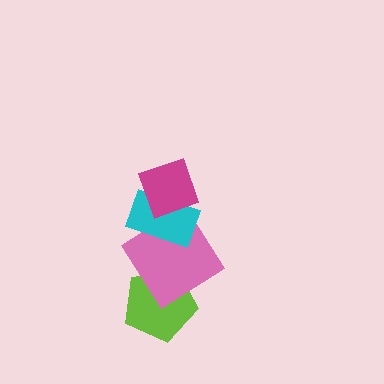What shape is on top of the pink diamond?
The cyan rectangle is on top of the pink diamond.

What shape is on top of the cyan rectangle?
The magenta diamond is on top of the cyan rectangle.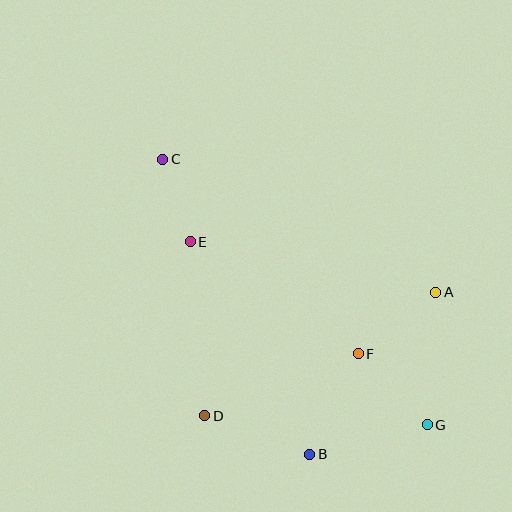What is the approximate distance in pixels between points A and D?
The distance between A and D is approximately 262 pixels.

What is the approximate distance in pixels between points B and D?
The distance between B and D is approximately 112 pixels.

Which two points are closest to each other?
Points C and E are closest to each other.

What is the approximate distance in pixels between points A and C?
The distance between A and C is approximately 303 pixels.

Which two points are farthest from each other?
Points C and G are farthest from each other.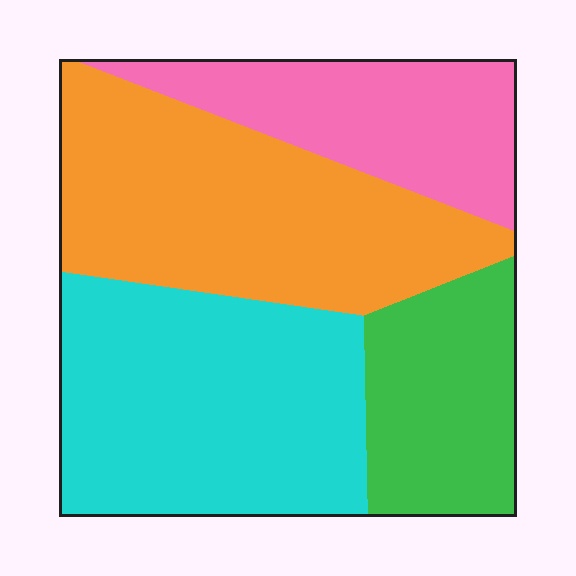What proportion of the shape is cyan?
Cyan takes up about one third (1/3) of the shape.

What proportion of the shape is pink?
Pink covers about 20% of the shape.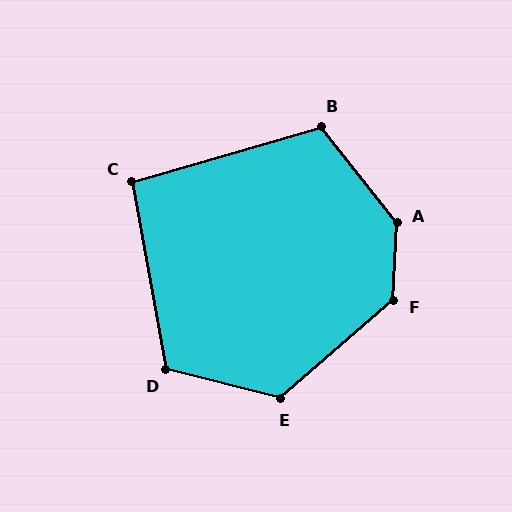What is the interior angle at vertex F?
Approximately 133 degrees (obtuse).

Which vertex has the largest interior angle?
A, at approximately 139 degrees.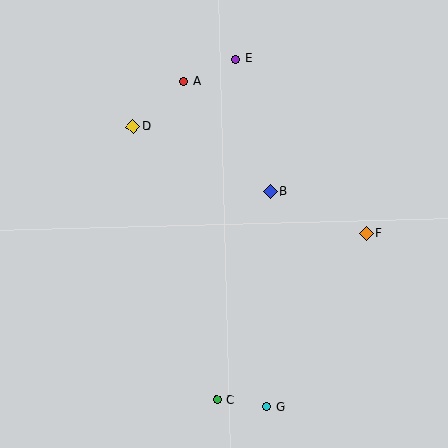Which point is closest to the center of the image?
Point B at (270, 192) is closest to the center.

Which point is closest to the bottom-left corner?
Point C is closest to the bottom-left corner.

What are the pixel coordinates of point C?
Point C is at (217, 400).